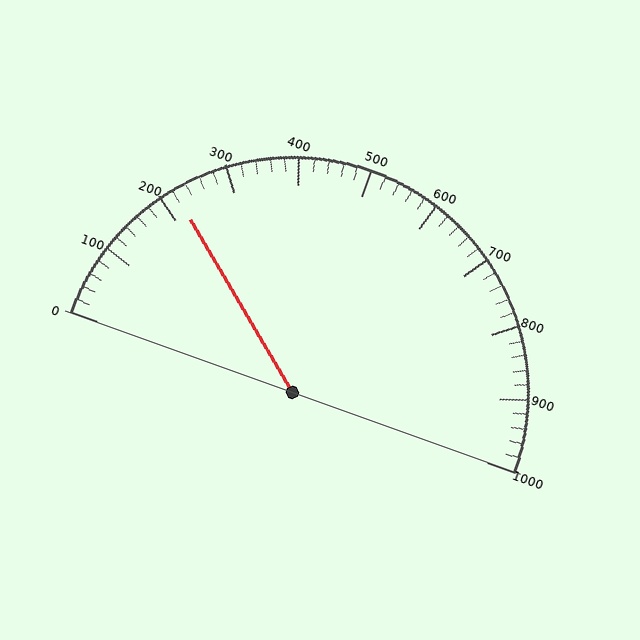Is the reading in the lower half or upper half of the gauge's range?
The reading is in the lower half of the range (0 to 1000).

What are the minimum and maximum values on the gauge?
The gauge ranges from 0 to 1000.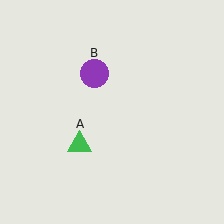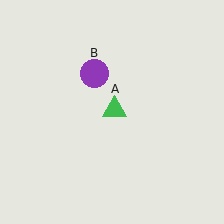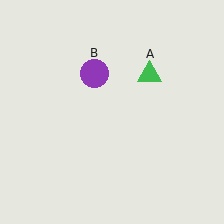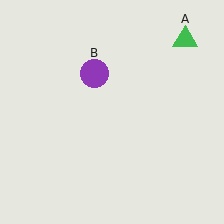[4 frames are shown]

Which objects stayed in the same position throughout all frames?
Purple circle (object B) remained stationary.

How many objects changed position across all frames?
1 object changed position: green triangle (object A).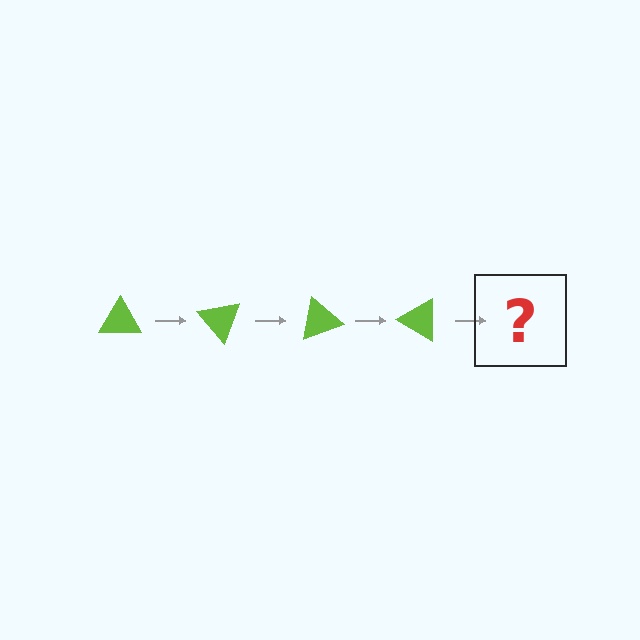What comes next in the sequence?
The next element should be a lime triangle rotated 200 degrees.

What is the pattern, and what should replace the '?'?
The pattern is that the triangle rotates 50 degrees each step. The '?' should be a lime triangle rotated 200 degrees.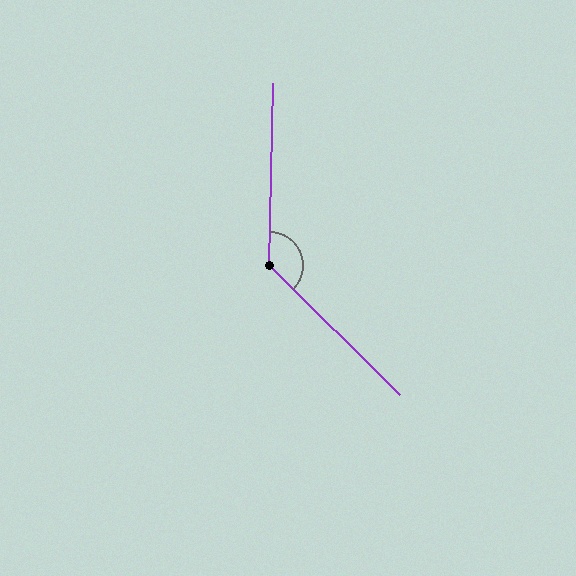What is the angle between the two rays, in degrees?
Approximately 134 degrees.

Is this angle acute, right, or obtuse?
It is obtuse.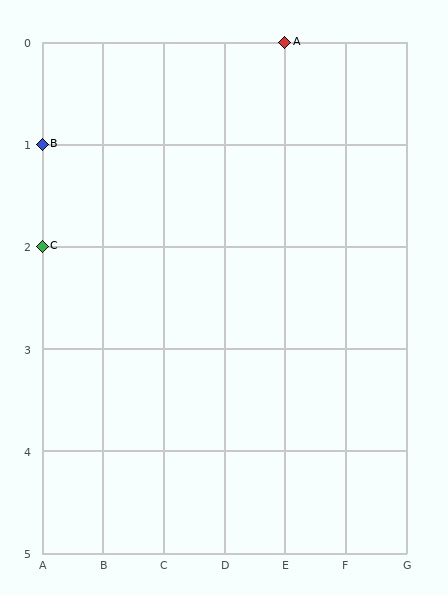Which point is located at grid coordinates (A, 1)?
Point B is at (A, 1).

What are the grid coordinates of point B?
Point B is at grid coordinates (A, 1).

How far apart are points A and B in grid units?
Points A and B are 4 columns and 1 row apart (about 4.1 grid units diagonally).